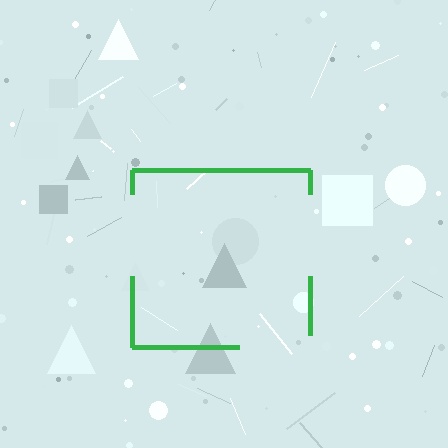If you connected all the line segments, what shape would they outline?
They would outline a square.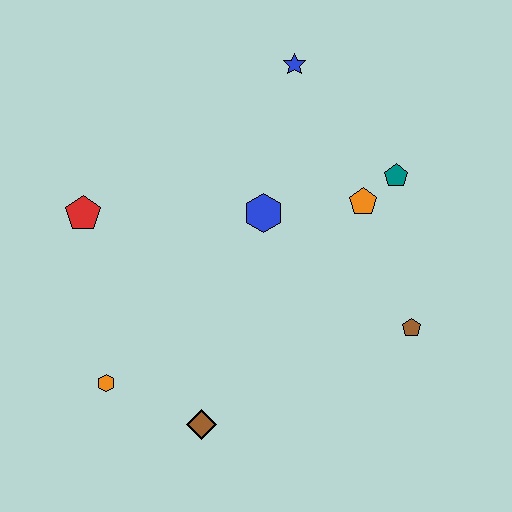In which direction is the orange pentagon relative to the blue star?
The orange pentagon is below the blue star.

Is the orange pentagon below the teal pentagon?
Yes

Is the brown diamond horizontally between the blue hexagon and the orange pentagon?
No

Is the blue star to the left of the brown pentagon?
Yes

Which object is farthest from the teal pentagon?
The orange hexagon is farthest from the teal pentagon.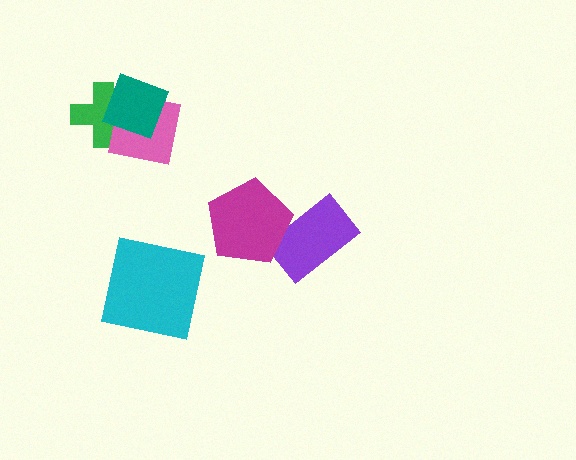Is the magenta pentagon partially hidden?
No, no other shape covers it.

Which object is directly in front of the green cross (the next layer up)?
The pink square is directly in front of the green cross.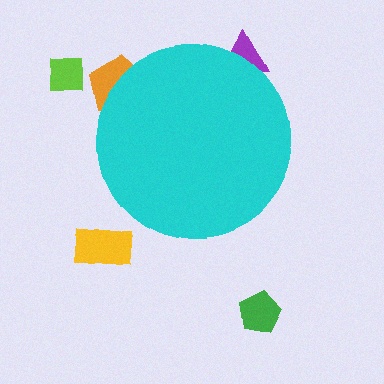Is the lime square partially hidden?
No, the lime square is fully visible.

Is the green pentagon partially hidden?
No, the green pentagon is fully visible.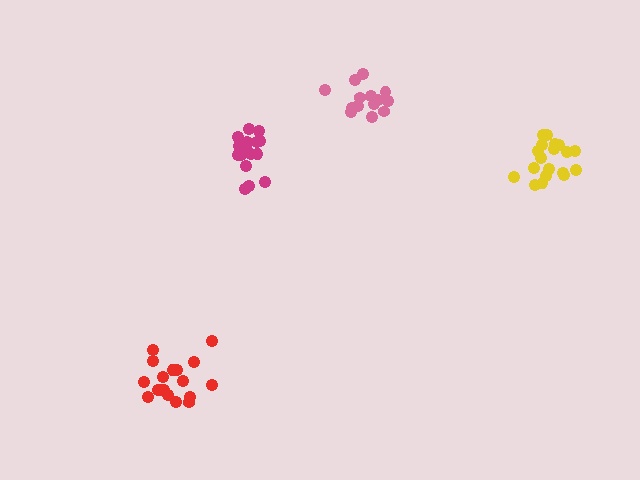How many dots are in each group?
Group 1: 14 dots, Group 2: 19 dots, Group 3: 16 dots, Group 4: 18 dots (67 total).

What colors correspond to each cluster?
The clusters are colored: pink, yellow, magenta, red.